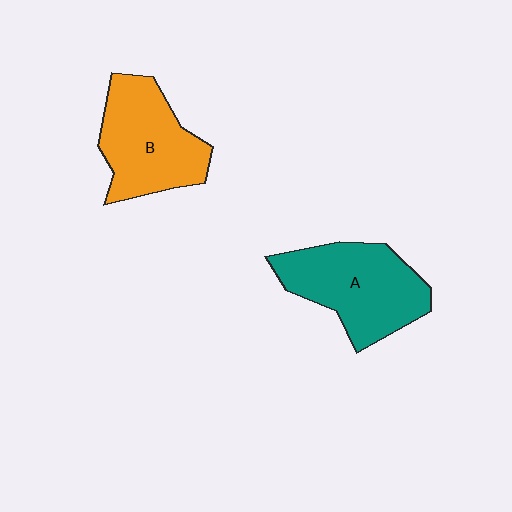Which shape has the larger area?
Shape A (teal).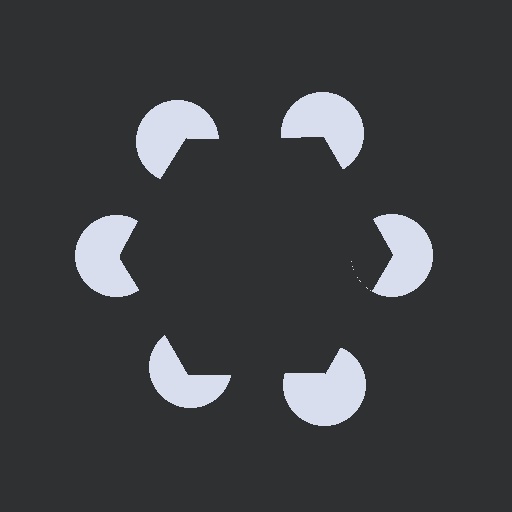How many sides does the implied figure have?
6 sides.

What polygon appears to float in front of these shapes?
An illusory hexagon — its edges are inferred from the aligned wedge cuts in the pac-man discs, not physically drawn.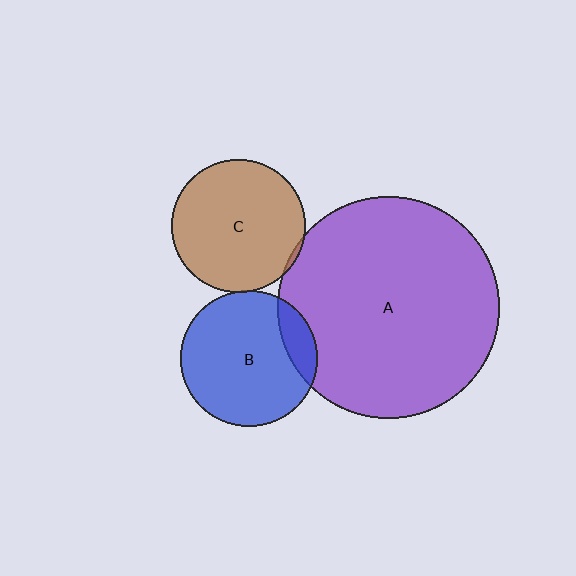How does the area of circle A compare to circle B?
Approximately 2.7 times.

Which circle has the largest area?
Circle A (purple).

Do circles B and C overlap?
Yes.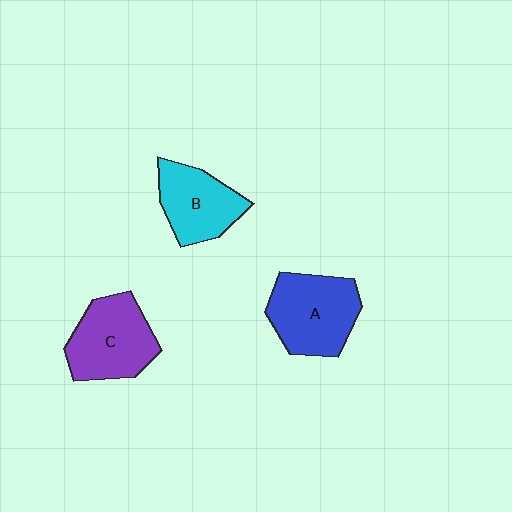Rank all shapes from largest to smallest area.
From largest to smallest: A (blue), C (purple), B (cyan).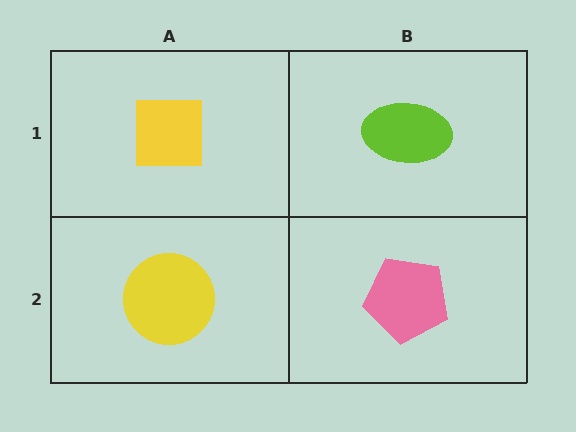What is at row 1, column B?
A lime ellipse.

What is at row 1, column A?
A yellow square.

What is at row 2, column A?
A yellow circle.